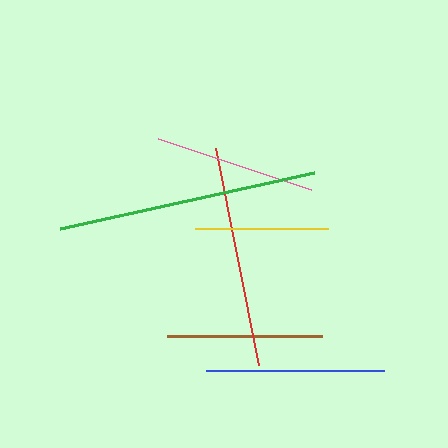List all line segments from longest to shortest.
From longest to shortest: green, red, blue, pink, brown, yellow.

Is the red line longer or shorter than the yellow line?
The red line is longer than the yellow line.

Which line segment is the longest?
The green line is the longest at approximately 260 pixels.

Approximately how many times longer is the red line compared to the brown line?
The red line is approximately 1.4 times the length of the brown line.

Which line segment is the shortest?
The yellow line is the shortest at approximately 132 pixels.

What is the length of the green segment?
The green segment is approximately 260 pixels long.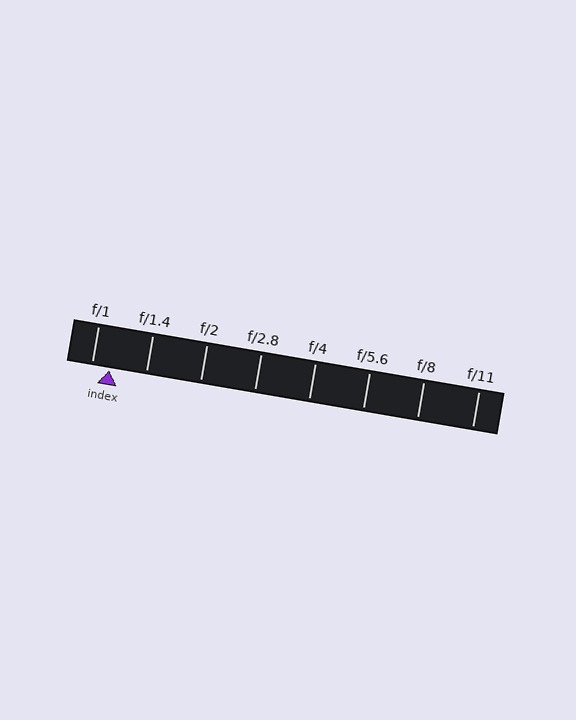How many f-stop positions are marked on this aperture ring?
There are 8 f-stop positions marked.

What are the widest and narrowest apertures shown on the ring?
The widest aperture shown is f/1 and the narrowest is f/11.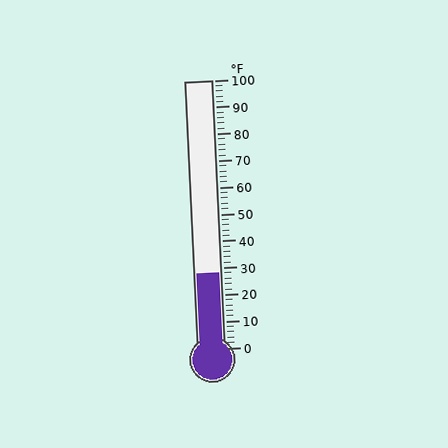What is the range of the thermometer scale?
The thermometer scale ranges from 0°F to 100°F.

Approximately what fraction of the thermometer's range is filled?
The thermometer is filled to approximately 30% of its range.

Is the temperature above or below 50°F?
The temperature is below 50°F.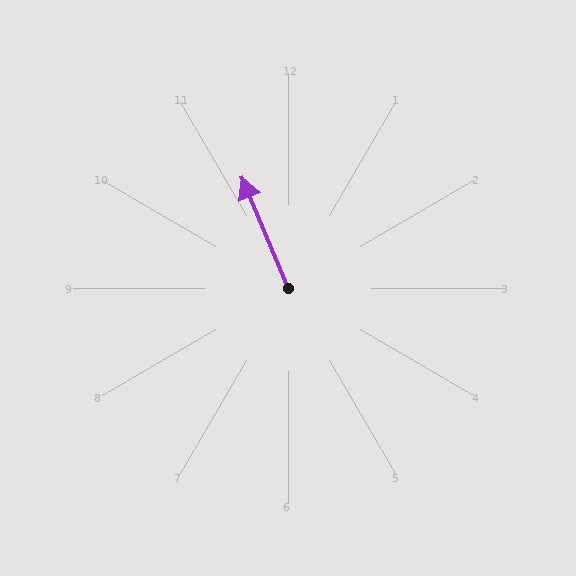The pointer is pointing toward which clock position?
Roughly 11 o'clock.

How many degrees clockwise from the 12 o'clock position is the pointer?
Approximately 337 degrees.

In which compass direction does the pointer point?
Northwest.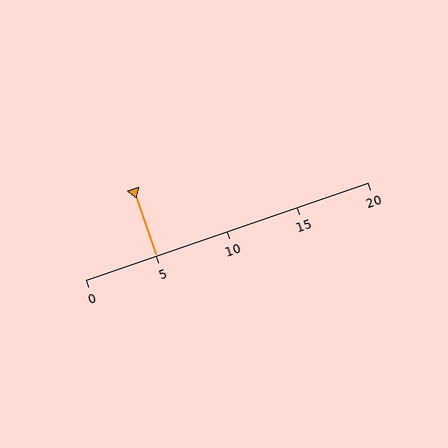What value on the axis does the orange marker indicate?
The marker indicates approximately 5.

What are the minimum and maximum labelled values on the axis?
The axis runs from 0 to 20.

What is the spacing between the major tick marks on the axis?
The major ticks are spaced 5 apart.